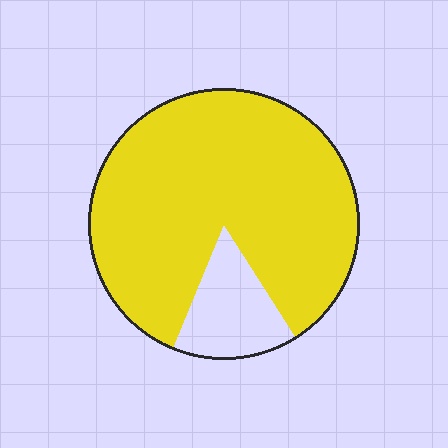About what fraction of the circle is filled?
About five sixths (5/6).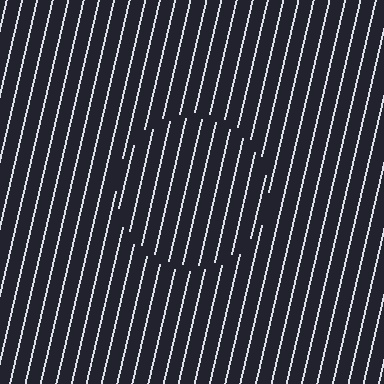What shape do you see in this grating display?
An illusory circle. The interior of the shape contains the same grating, shifted by half a period — the contour is defined by the phase discontinuity where line-ends from the inner and outer gratings abut.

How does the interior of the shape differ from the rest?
The interior of the shape contains the same grating, shifted by half a period — the contour is defined by the phase discontinuity where line-ends from the inner and outer gratings abut.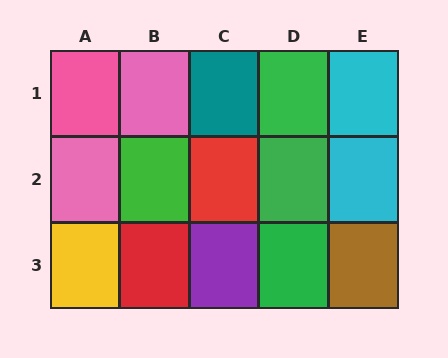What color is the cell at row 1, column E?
Cyan.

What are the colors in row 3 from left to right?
Yellow, red, purple, green, brown.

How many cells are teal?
1 cell is teal.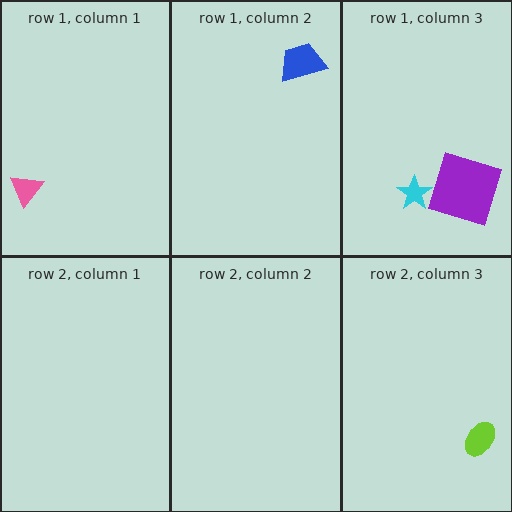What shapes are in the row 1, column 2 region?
The blue trapezoid.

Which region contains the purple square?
The row 1, column 3 region.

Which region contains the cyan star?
The row 1, column 3 region.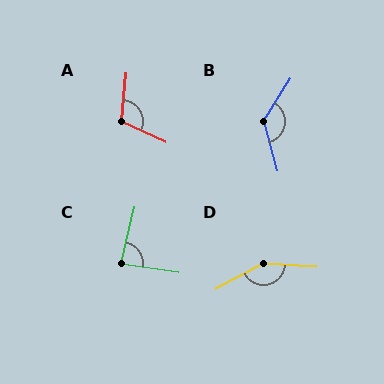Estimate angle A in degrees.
Approximately 109 degrees.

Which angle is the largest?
D, at approximately 147 degrees.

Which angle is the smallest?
C, at approximately 84 degrees.